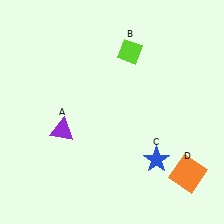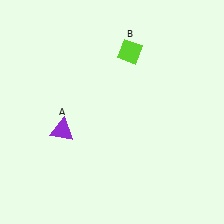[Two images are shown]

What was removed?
The orange square (D), the blue star (C) were removed in Image 2.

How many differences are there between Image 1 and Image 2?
There are 2 differences between the two images.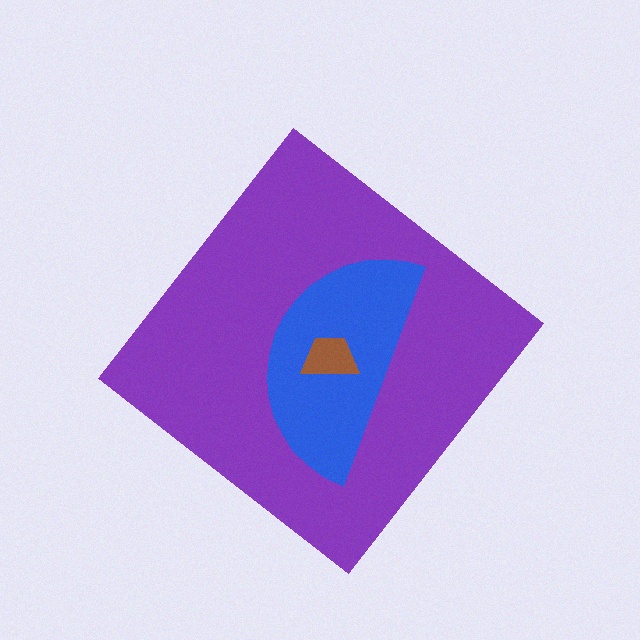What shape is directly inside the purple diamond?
The blue semicircle.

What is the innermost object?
The brown trapezoid.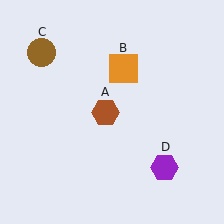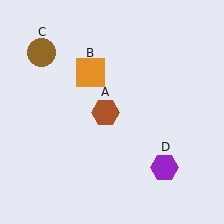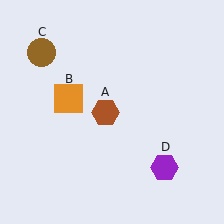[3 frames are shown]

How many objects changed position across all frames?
1 object changed position: orange square (object B).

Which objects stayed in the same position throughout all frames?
Brown hexagon (object A) and brown circle (object C) and purple hexagon (object D) remained stationary.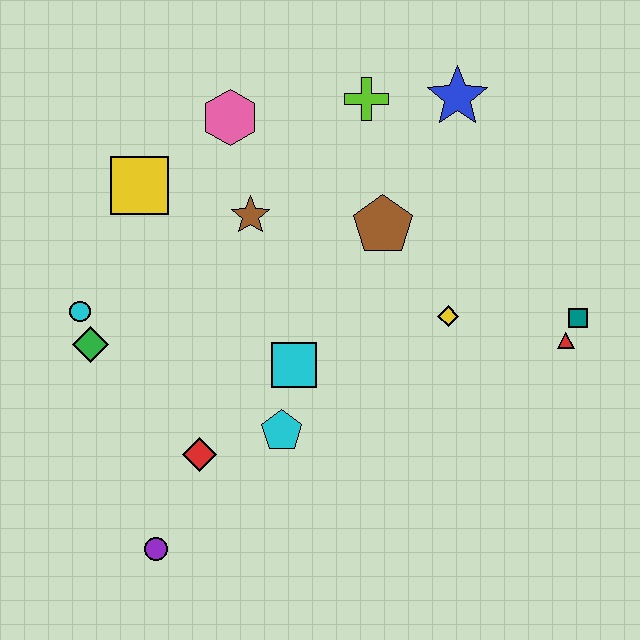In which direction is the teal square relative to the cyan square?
The teal square is to the right of the cyan square.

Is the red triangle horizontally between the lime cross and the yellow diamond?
No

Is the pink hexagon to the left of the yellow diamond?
Yes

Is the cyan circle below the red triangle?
No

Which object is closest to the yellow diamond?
The brown pentagon is closest to the yellow diamond.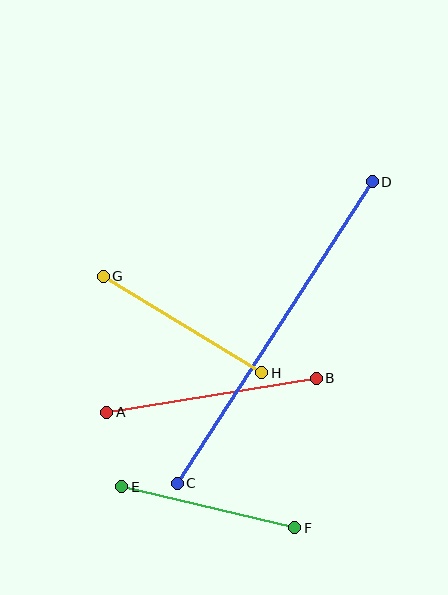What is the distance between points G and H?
The distance is approximately 186 pixels.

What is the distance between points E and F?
The distance is approximately 178 pixels.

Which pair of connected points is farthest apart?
Points C and D are farthest apart.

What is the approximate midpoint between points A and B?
The midpoint is at approximately (212, 395) pixels.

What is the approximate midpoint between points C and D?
The midpoint is at approximately (275, 333) pixels.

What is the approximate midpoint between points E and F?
The midpoint is at approximately (208, 507) pixels.